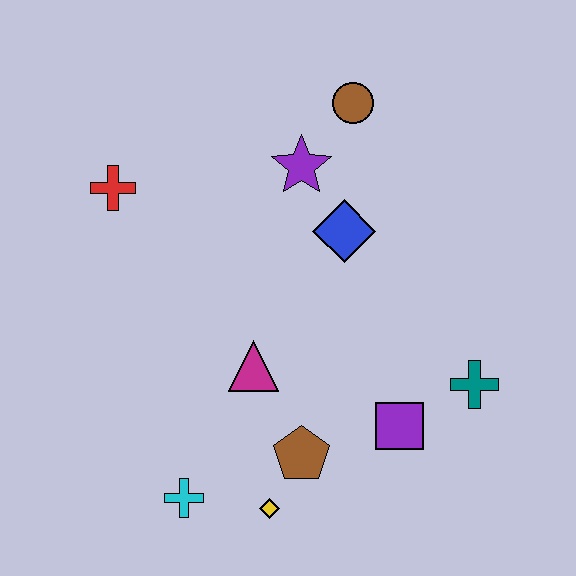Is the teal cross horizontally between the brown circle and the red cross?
No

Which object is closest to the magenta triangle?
The brown pentagon is closest to the magenta triangle.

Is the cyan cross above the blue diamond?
No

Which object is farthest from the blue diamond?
The cyan cross is farthest from the blue diamond.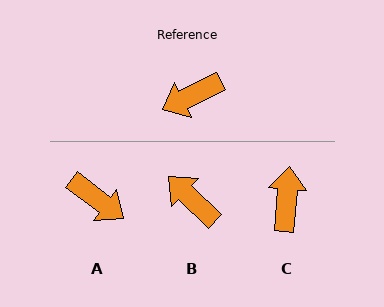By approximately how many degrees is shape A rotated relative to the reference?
Approximately 117 degrees counter-clockwise.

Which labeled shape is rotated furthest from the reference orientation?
C, about 121 degrees away.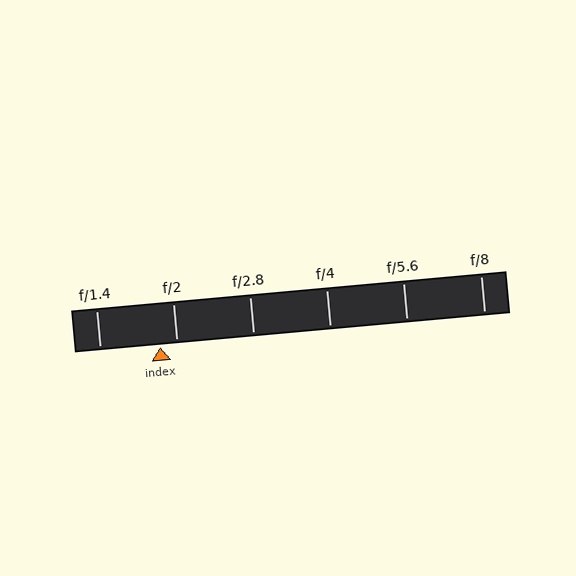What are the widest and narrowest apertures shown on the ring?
The widest aperture shown is f/1.4 and the narrowest is f/8.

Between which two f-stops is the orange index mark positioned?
The index mark is between f/1.4 and f/2.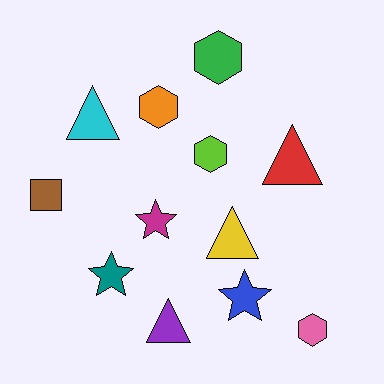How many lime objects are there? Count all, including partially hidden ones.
There is 1 lime object.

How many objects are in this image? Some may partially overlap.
There are 12 objects.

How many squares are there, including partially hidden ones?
There is 1 square.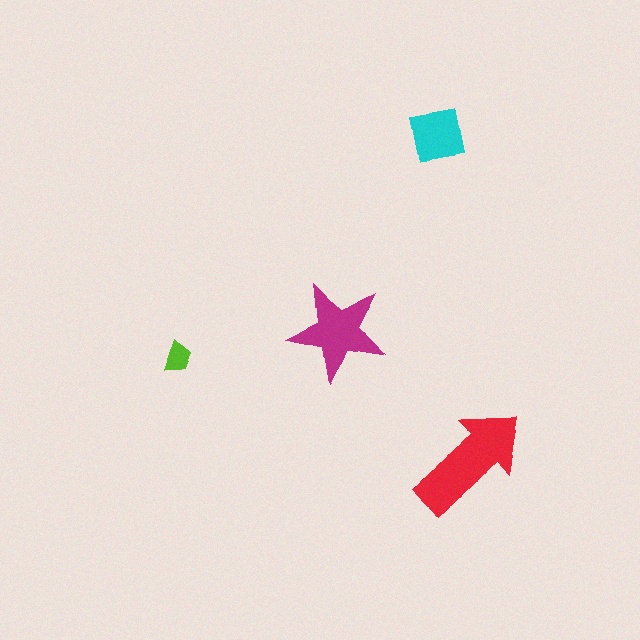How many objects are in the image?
There are 4 objects in the image.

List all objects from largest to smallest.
The red arrow, the magenta star, the cyan square, the lime trapezoid.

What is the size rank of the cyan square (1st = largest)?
3rd.